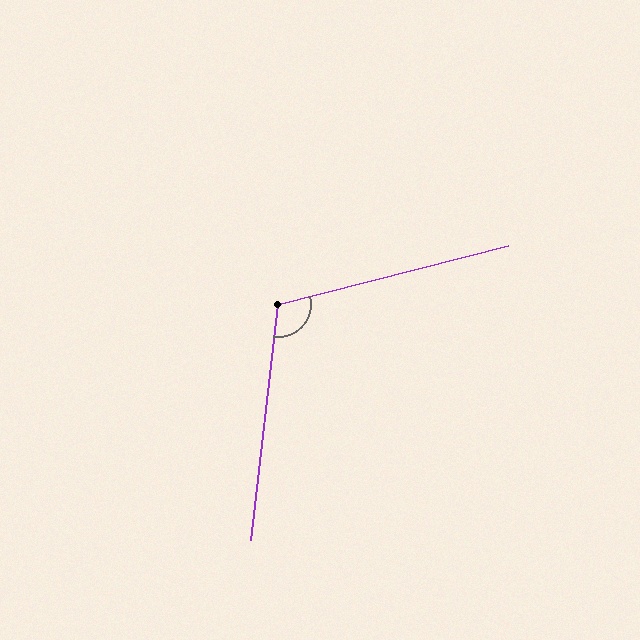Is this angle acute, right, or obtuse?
It is obtuse.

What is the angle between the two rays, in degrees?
Approximately 111 degrees.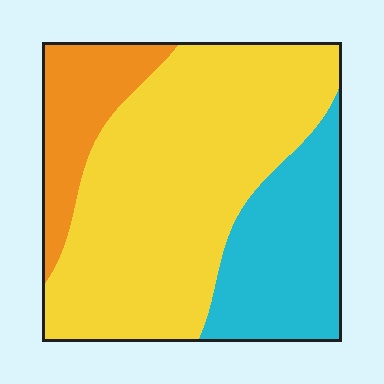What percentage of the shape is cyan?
Cyan covers around 25% of the shape.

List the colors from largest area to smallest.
From largest to smallest: yellow, cyan, orange.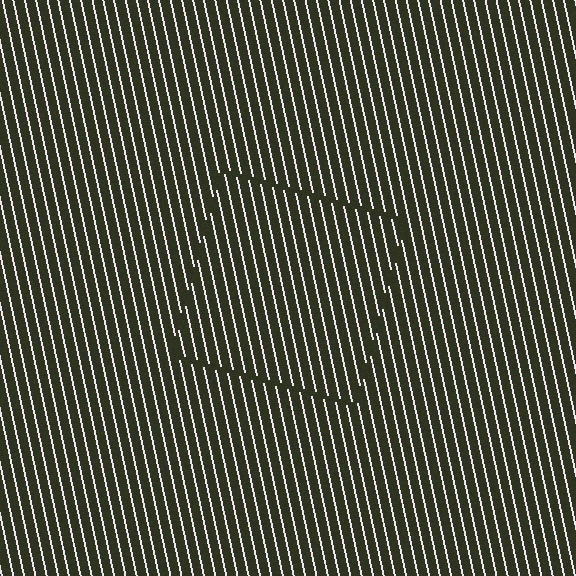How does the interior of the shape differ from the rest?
The interior of the shape contains the same grating, shifted by half a period — the contour is defined by the phase discontinuity where line-ends from the inner and outer gratings abut.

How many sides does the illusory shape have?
4 sides — the line-ends trace a square.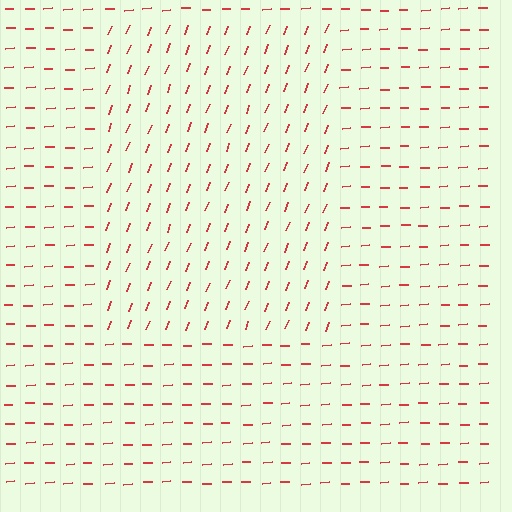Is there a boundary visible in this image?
Yes, there is a texture boundary formed by a change in line orientation.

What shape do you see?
I see a rectangle.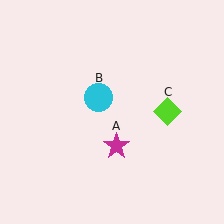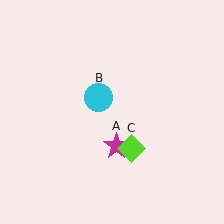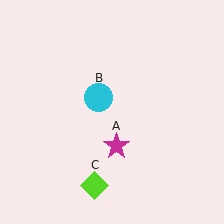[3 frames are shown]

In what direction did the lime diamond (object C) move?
The lime diamond (object C) moved down and to the left.